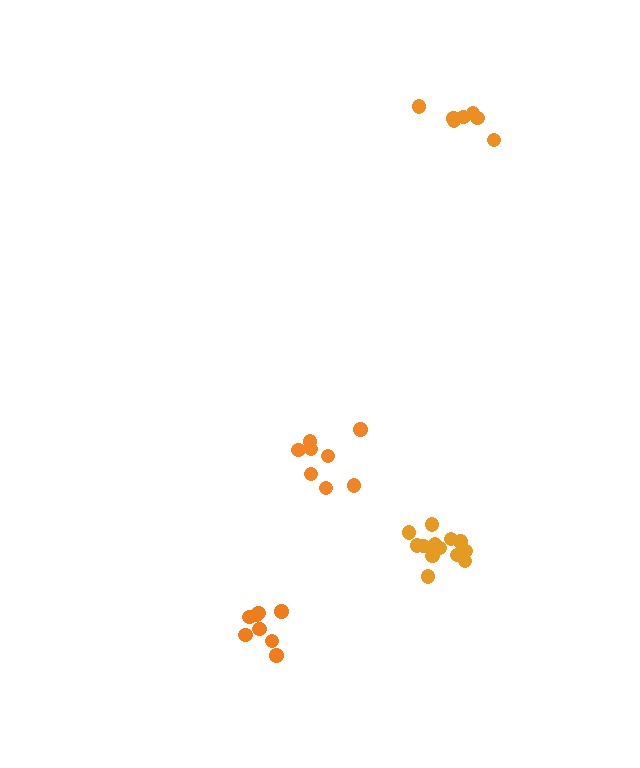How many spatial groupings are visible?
There are 4 spatial groupings.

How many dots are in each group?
Group 1: 8 dots, Group 2: 13 dots, Group 3: 7 dots, Group 4: 8 dots (36 total).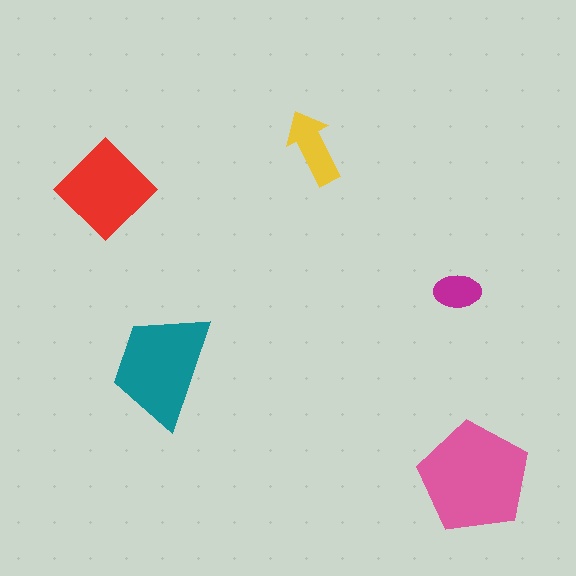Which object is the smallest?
The magenta ellipse.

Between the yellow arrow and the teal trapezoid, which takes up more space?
The teal trapezoid.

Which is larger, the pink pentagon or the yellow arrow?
The pink pentagon.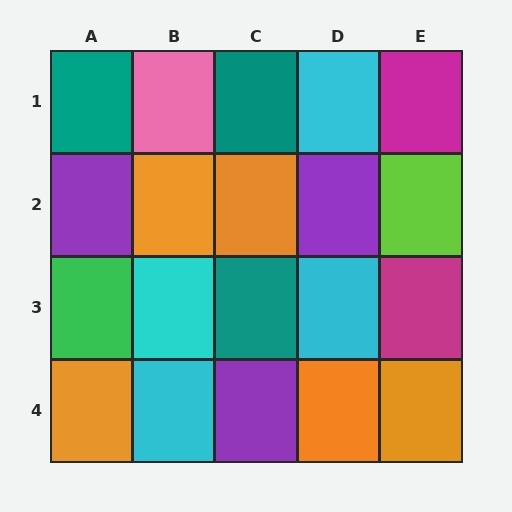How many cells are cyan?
4 cells are cyan.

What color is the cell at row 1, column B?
Pink.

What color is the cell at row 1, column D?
Cyan.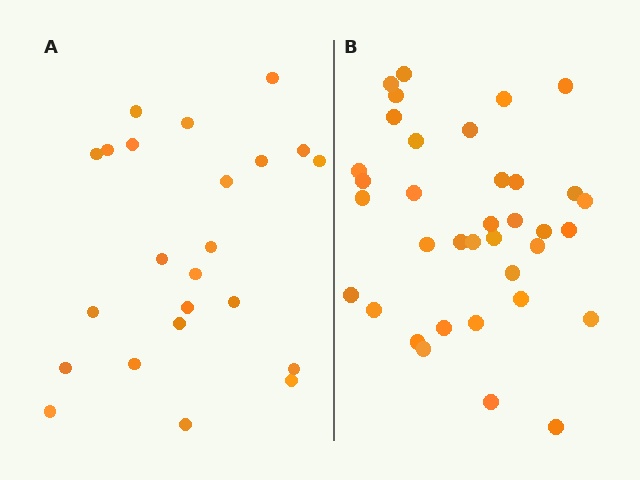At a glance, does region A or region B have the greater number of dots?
Region B (the right region) has more dots.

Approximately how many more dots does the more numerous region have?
Region B has approximately 15 more dots than region A.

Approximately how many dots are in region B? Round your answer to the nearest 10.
About 40 dots. (The exact count is 36, which rounds to 40.)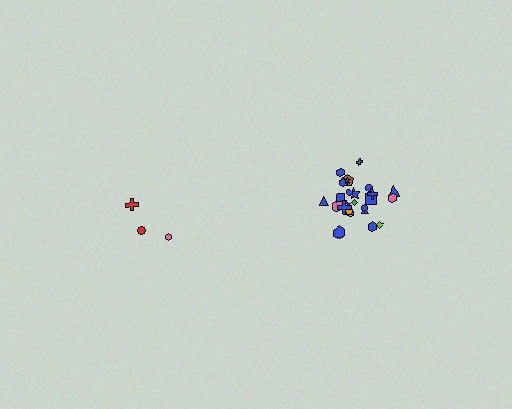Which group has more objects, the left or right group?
The right group.